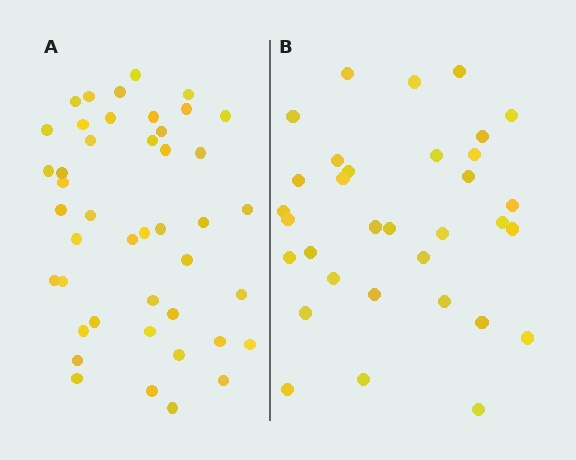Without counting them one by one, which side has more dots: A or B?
Region A (the left region) has more dots.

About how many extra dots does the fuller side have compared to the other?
Region A has roughly 12 or so more dots than region B.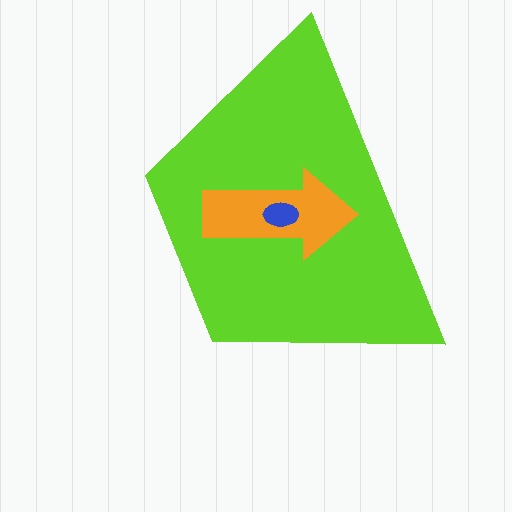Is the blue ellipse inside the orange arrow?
Yes.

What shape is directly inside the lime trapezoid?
The orange arrow.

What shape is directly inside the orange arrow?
The blue ellipse.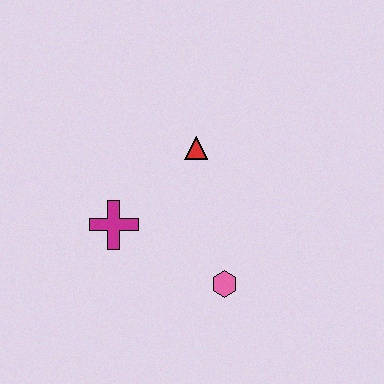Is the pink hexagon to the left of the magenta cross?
No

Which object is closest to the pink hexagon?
The magenta cross is closest to the pink hexagon.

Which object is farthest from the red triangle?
The pink hexagon is farthest from the red triangle.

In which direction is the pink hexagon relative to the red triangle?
The pink hexagon is below the red triangle.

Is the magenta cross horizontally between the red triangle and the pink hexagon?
No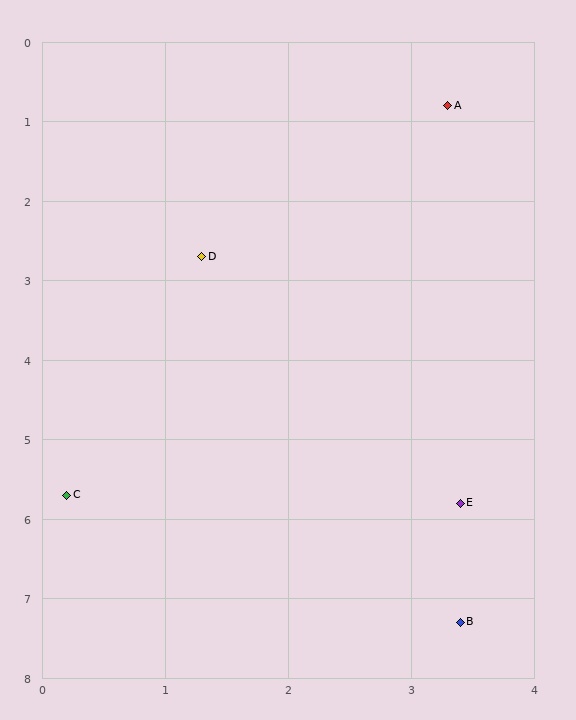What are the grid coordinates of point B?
Point B is at approximately (3.4, 7.3).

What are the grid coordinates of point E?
Point E is at approximately (3.4, 5.8).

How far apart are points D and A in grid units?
Points D and A are about 2.8 grid units apart.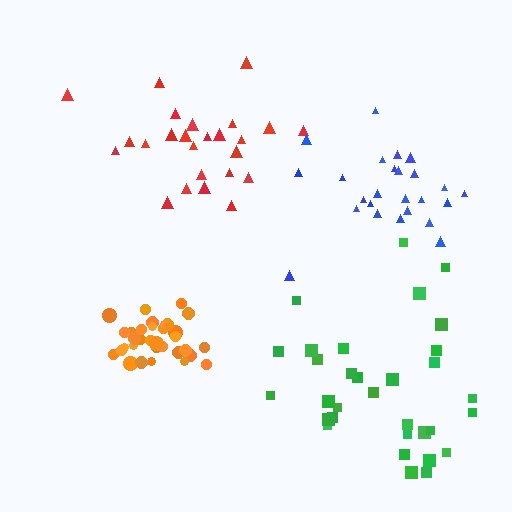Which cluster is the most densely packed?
Orange.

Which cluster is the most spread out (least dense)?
Green.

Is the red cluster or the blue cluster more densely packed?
Blue.